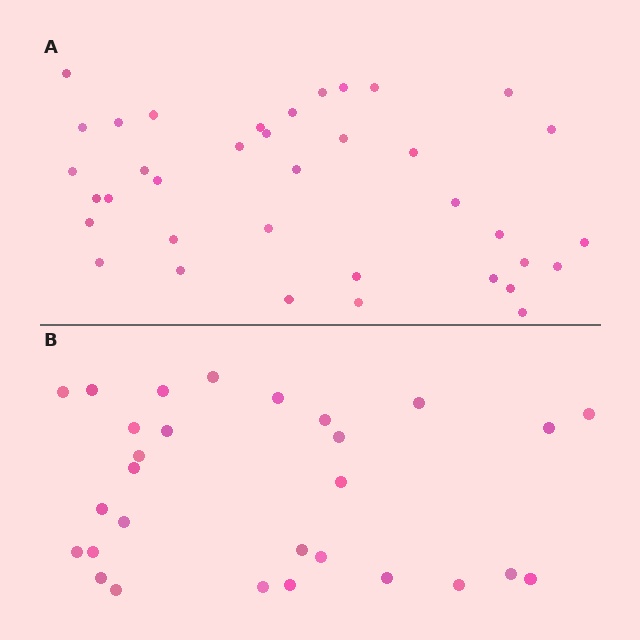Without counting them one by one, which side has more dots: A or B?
Region A (the top region) has more dots.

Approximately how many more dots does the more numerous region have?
Region A has roughly 8 or so more dots than region B.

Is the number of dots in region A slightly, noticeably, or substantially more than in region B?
Region A has noticeably more, but not dramatically so. The ratio is roughly 1.3 to 1.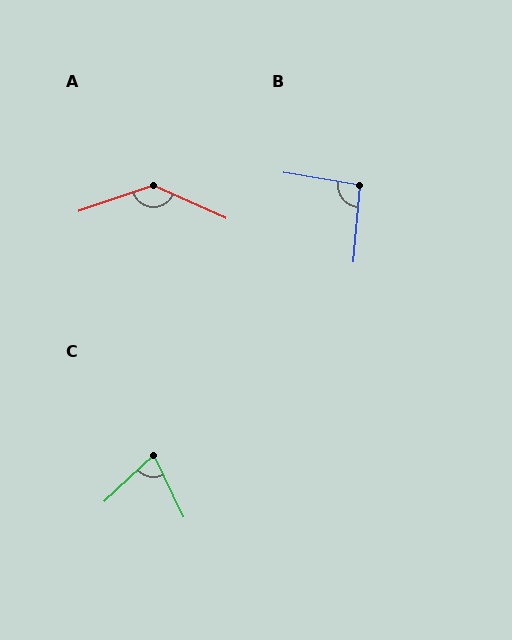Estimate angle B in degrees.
Approximately 95 degrees.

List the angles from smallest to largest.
C (72°), B (95°), A (137°).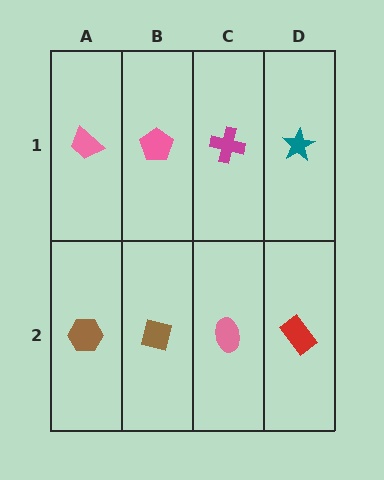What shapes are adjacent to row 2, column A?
A pink trapezoid (row 1, column A), a brown square (row 2, column B).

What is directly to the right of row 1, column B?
A magenta cross.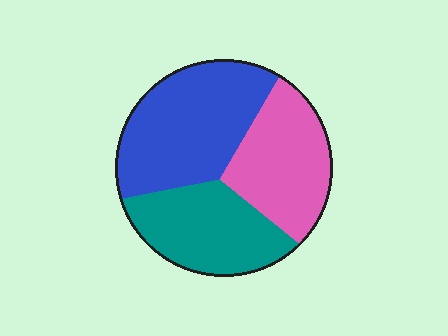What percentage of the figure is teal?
Teal takes up about one third (1/3) of the figure.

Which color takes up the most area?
Blue, at roughly 40%.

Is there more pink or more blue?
Blue.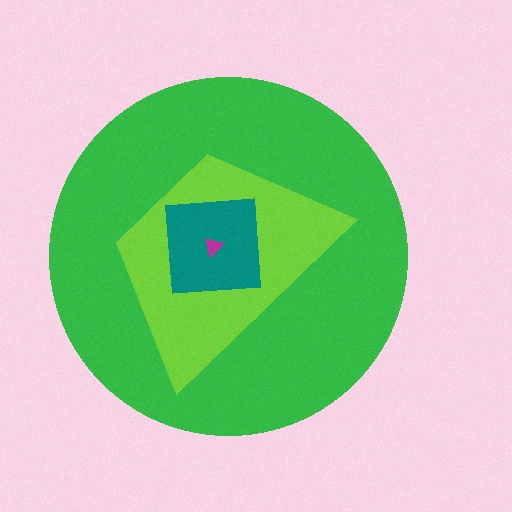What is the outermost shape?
The green circle.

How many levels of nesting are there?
4.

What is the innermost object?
The magenta triangle.